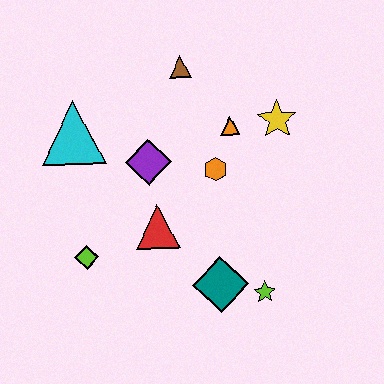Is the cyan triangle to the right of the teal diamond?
No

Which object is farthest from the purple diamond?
The lime star is farthest from the purple diamond.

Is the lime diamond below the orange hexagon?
Yes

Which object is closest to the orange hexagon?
The orange triangle is closest to the orange hexagon.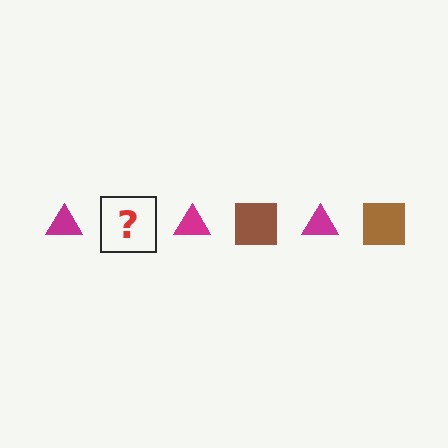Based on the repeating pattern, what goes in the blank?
The blank should be a brown square.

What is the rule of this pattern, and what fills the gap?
The rule is that the pattern alternates between magenta triangle and brown square. The gap should be filled with a brown square.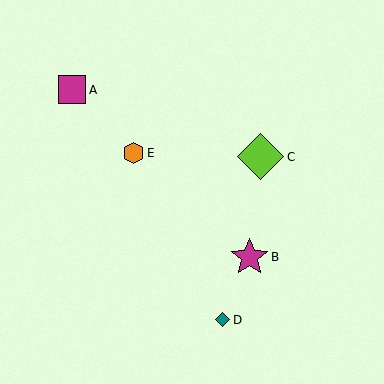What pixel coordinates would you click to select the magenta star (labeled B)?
Click at (250, 257) to select the magenta star B.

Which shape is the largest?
The lime diamond (labeled C) is the largest.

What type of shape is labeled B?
Shape B is a magenta star.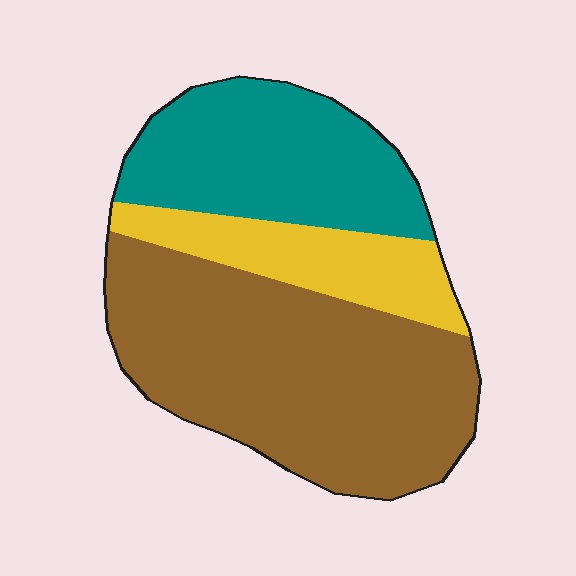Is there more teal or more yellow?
Teal.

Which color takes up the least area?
Yellow, at roughly 15%.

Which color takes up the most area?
Brown, at roughly 55%.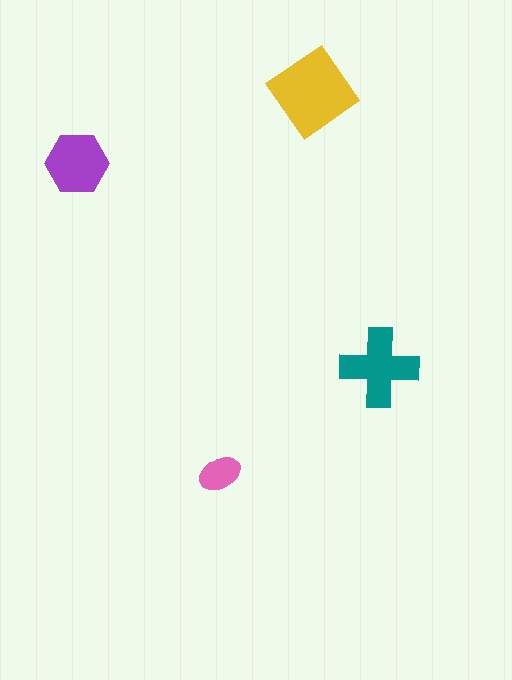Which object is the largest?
The yellow diamond.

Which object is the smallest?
The pink ellipse.